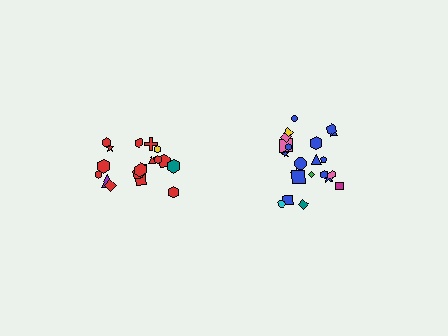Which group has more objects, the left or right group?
The right group.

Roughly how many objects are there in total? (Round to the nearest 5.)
Roughly 40 objects in total.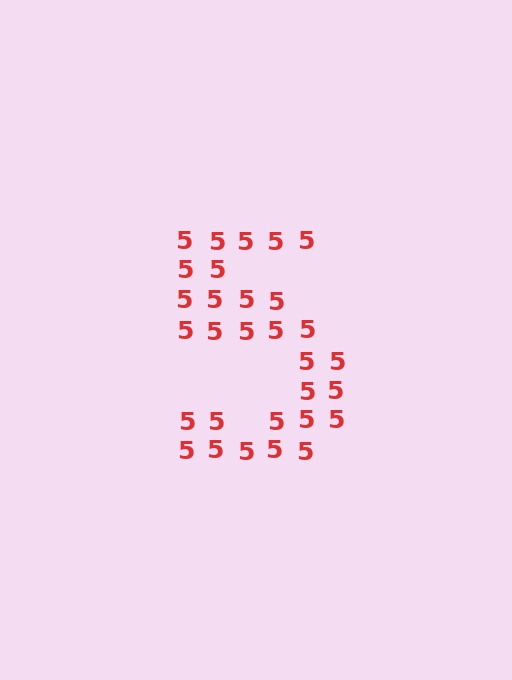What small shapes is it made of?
It is made of small digit 5's.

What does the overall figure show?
The overall figure shows the digit 5.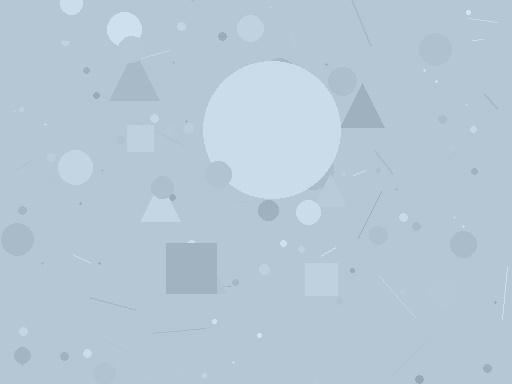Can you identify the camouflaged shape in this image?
The camouflaged shape is a circle.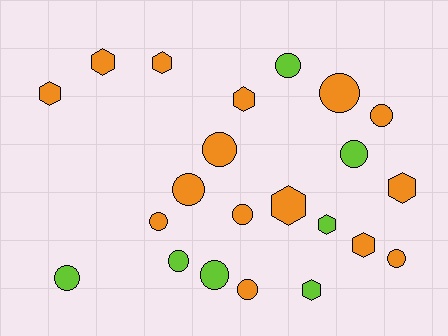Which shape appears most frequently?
Circle, with 13 objects.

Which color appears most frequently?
Orange, with 15 objects.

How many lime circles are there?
There are 5 lime circles.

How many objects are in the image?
There are 22 objects.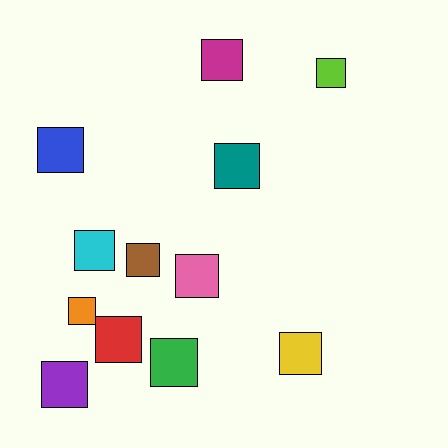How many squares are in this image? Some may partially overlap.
There are 12 squares.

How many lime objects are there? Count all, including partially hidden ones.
There is 1 lime object.